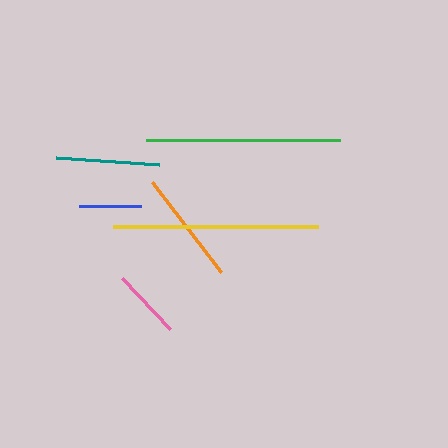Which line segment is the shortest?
The blue line is the shortest at approximately 62 pixels.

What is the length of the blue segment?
The blue segment is approximately 62 pixels long.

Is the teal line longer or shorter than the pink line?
The teal line is longer than the pink line.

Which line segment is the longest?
The yellow line is the longest at approximately 205 pixels.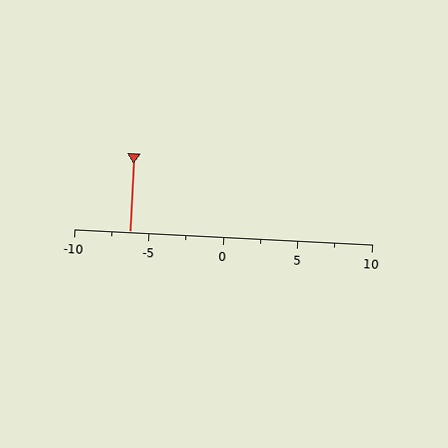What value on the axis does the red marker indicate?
The marker indicates approximately -6.2.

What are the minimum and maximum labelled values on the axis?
The axis runs from -10 to 10.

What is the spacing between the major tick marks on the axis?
The major ticks are spaced 5 apart.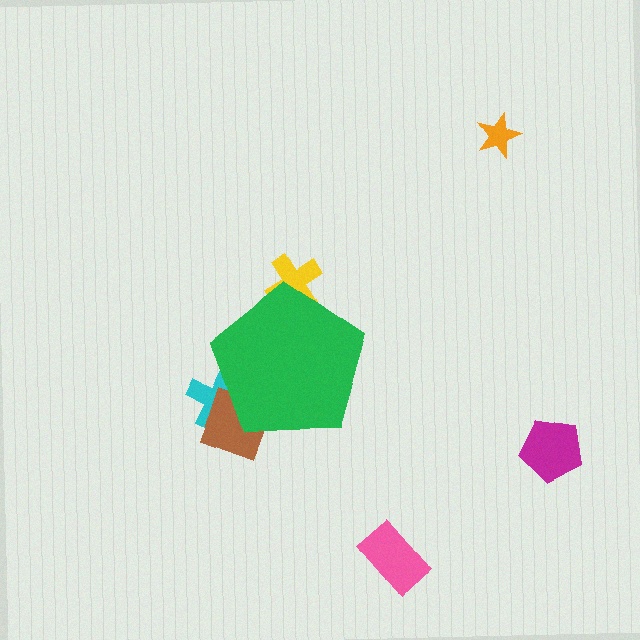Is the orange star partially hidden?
No, the orange star is fully visible.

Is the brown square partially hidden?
Yes, the brown square is partially hidden behind the green pentagon.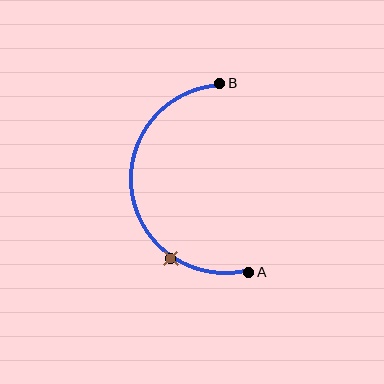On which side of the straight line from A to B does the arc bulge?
The arc bulges to the left of the straight line connecting A and B.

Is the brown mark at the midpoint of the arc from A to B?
No. The brown mark lies on the arc but is closer to endpoint A. The arc midpoint would be at the point on the curve equidistant along the arc from both A and B.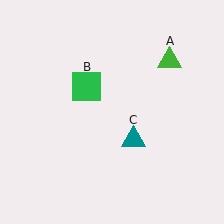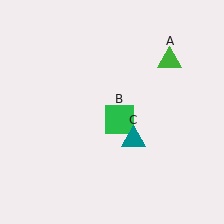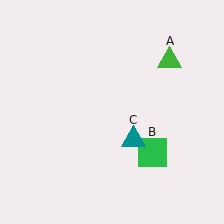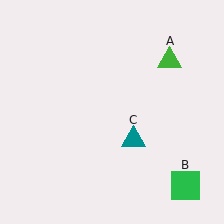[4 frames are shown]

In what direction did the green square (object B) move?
The green square (object B) moved down and to the right.